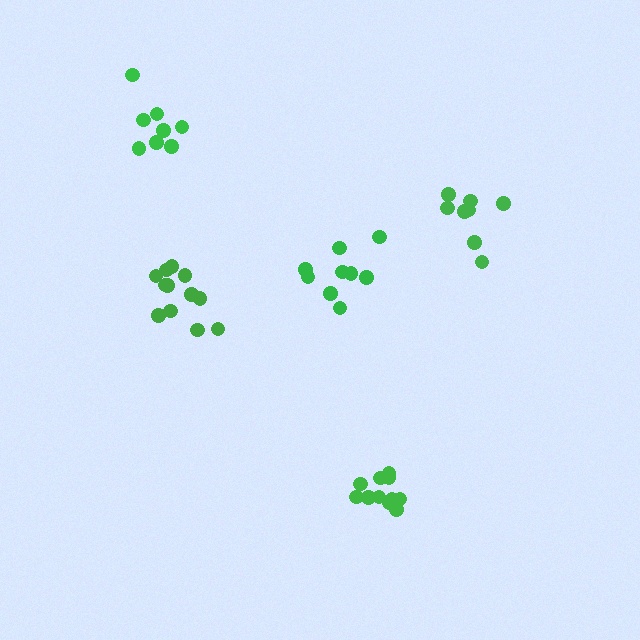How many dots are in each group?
Group 1: 9 dots, Group 2: 12 dots, Group 3: 11 dots, Group 4: 8 dots, Group 5: 8 dots (48 total).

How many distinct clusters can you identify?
There are 5 distinct clusters.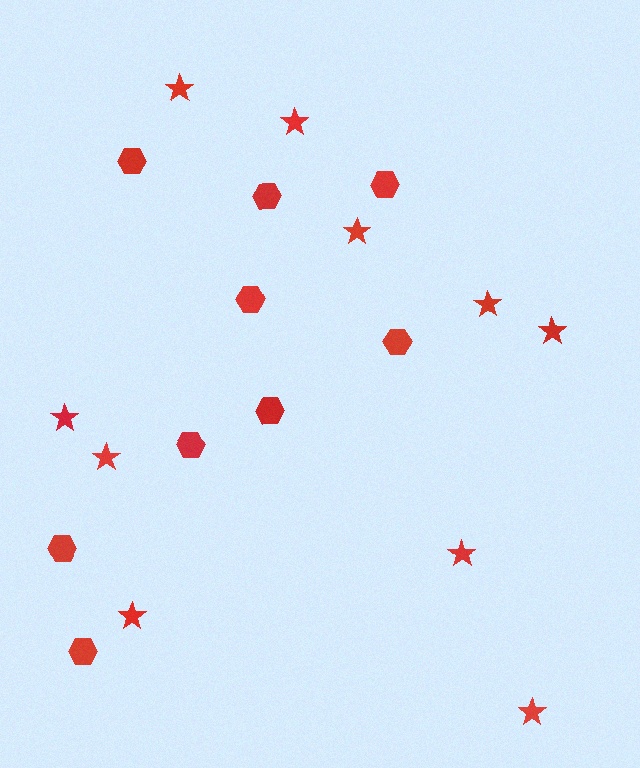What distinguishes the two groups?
There are 2 groups: one group of hexagons (9) and one group of stars (10).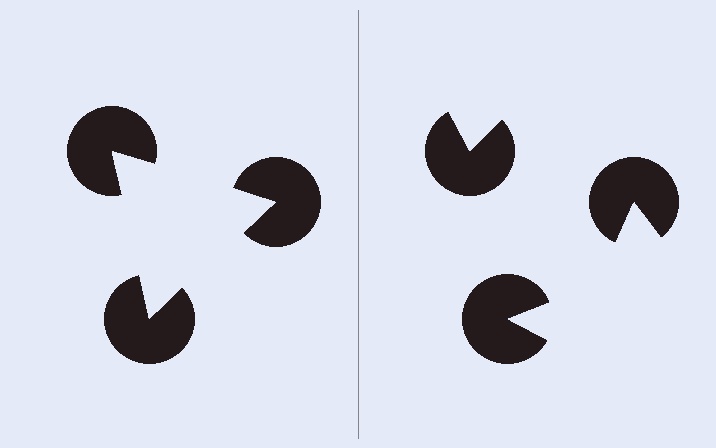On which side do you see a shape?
An illusory triangle appears on the left side. On the right side the wedge cuts are rotated, so no coherent shape forms.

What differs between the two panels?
The pac-man discs are positioned identically on both sides; only the wedge orientations differ. On the left they align to a triangle; on the right they are misaligned.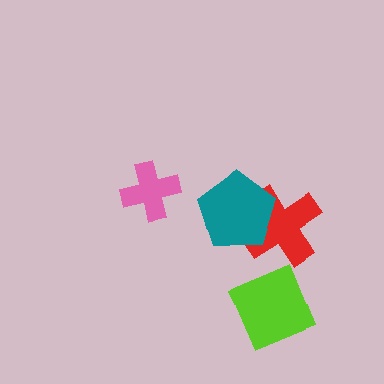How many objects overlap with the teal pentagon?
1 object overlaps with the teal pentagon.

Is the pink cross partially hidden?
No, no other shape covers it.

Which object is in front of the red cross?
The teal pentagon is in front of the red cross.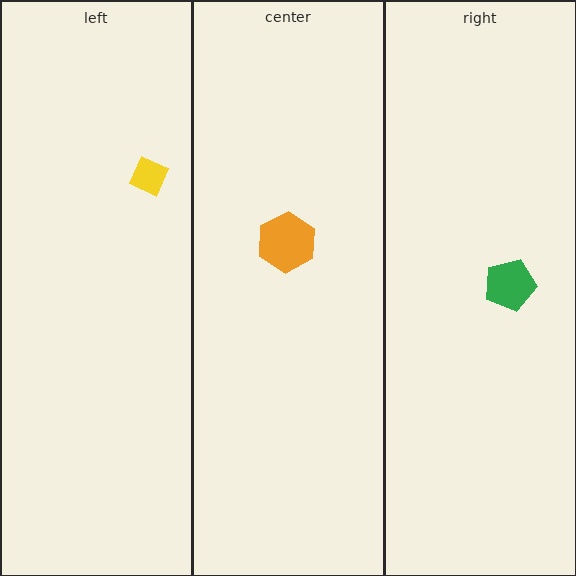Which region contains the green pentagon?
The right region.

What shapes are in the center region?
The orange hexagon.